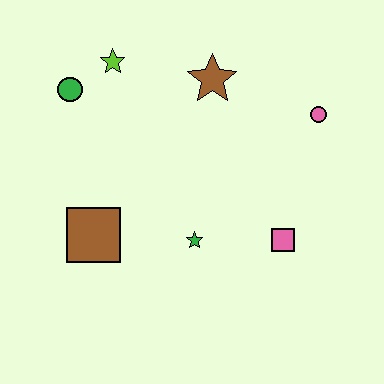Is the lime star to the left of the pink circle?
Yes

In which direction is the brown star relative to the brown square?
The brown star is above the brown square.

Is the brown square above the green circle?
No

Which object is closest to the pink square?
The green star is closest to the pink square.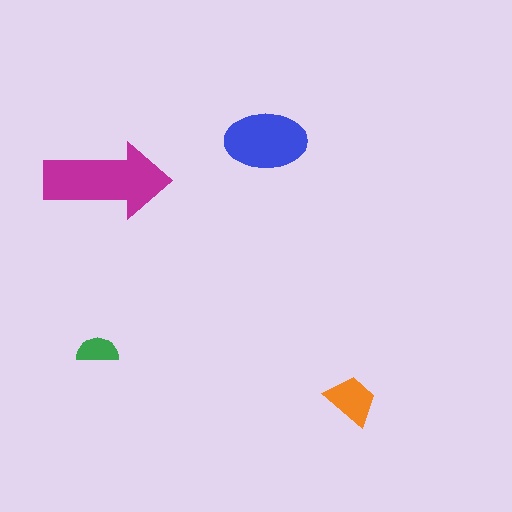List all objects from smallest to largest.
The green semicircle, the orange trapezoid, the blue ellipse, the magenta arrow.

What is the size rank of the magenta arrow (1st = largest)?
1st.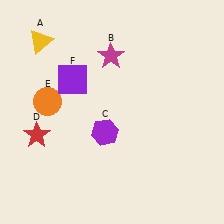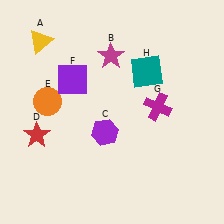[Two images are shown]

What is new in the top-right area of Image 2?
A magenta cross (G) was added in the top-right area of Image 2.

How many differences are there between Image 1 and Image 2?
There are 2 differences between the two images.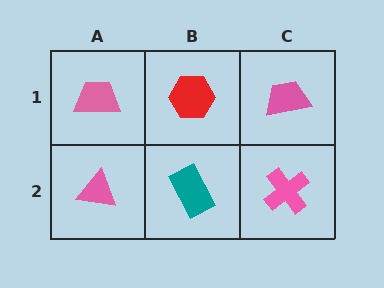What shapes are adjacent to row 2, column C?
A pink trapezoid (row 1, column C), a teal rectangle (row 2, column B).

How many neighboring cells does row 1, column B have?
3.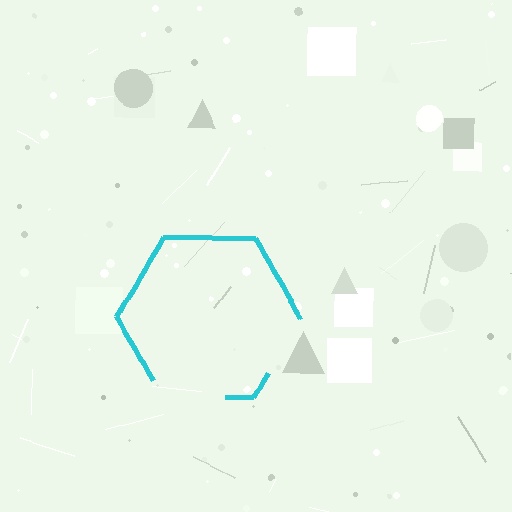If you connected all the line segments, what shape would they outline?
They would outline a hexagon.